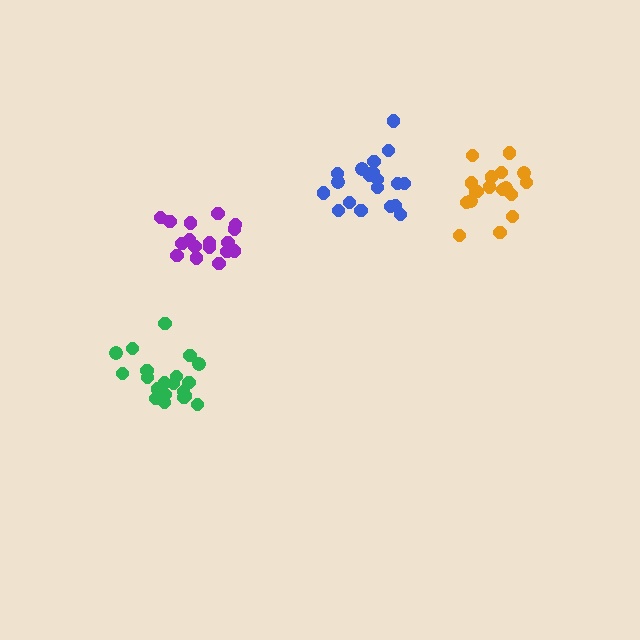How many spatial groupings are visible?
There are 4 spatial groupings.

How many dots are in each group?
Group 1: 20 dots, Group 2: 19 dots, Group 3: 17 dots, Group 4: 18 dots (74 total).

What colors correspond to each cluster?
The clusters are colored: green, blue, purple, orange.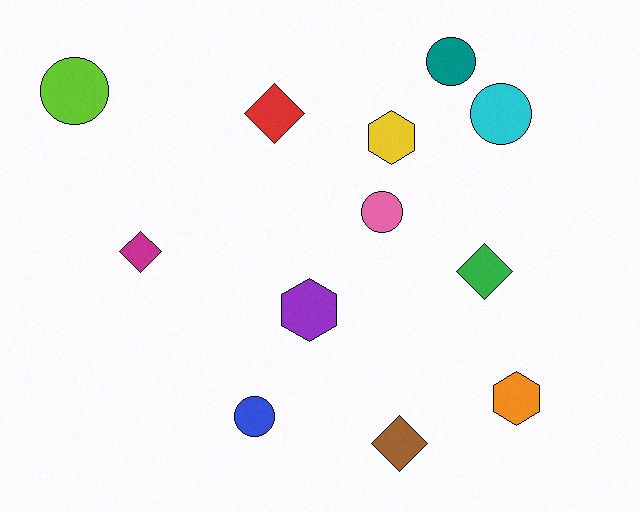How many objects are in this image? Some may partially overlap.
There are 12 objects.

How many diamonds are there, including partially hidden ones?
There are 4 diamonds.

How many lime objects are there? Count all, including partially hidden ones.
There is 1 lime object.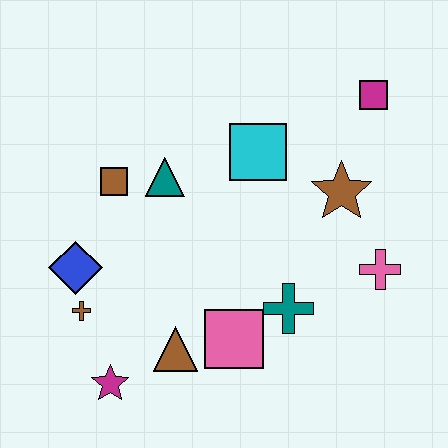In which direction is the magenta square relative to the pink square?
The magenta square is above the pink square.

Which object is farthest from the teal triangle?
The pink cross is farthest from the teal triangle.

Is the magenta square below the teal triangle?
No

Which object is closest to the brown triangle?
The pink square is closest to the brown triangle.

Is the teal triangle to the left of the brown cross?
No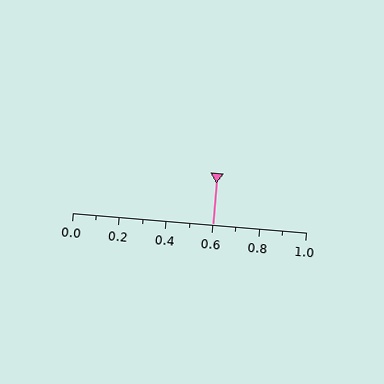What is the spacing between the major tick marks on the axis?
The major ticks are spaced 0.2 apart.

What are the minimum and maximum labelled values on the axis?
The axis runs from 0.0 to 1.0.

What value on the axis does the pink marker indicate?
The marker indicates approximately 0.6.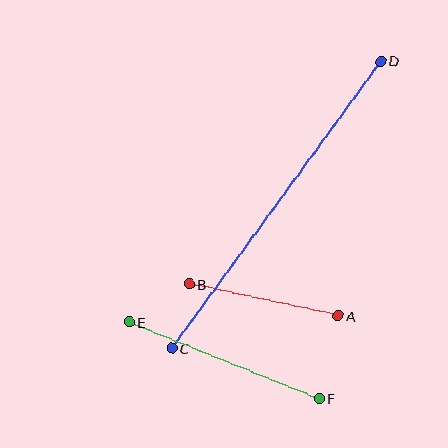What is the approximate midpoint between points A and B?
The midpoint is at approximately (264, 300) pixels.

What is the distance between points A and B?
The distance is approximately 152 pixels.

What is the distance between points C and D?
The distance is approximately 355 pixels.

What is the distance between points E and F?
The distance is approximately 205 pixels.